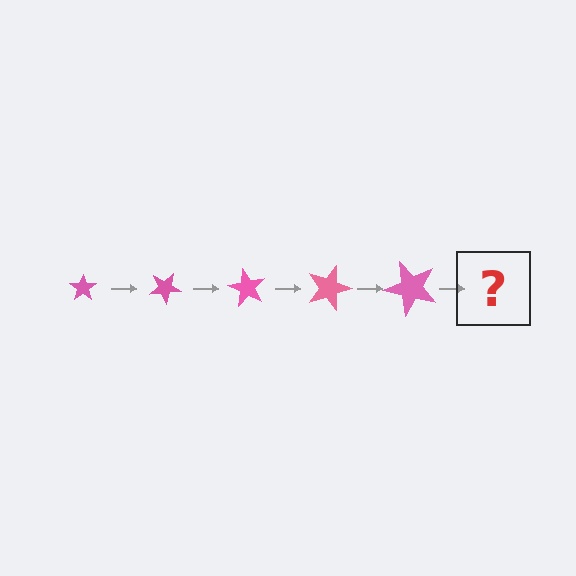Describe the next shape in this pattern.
It should be a star, larger than the previous one and rotated 150 degrees from the start.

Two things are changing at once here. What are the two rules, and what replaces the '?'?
The two rules are that the star grows larger each step and it rotates 30 degrees each step. The '?' should be a star, larger than the previous one and rotated 150 degrees from the start.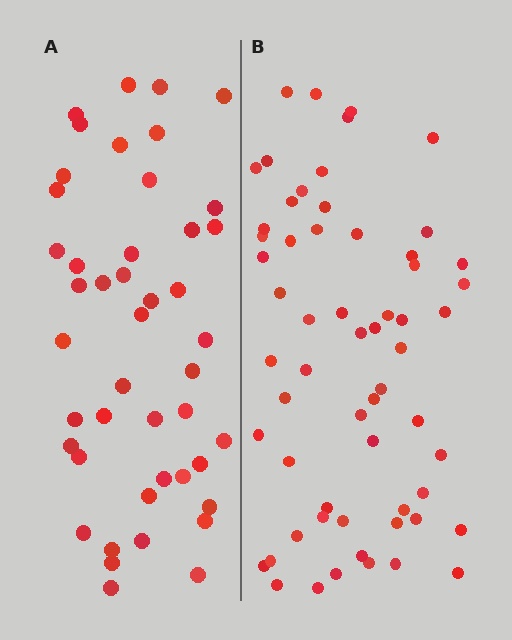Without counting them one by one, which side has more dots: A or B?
Region B (the right region) has more dots.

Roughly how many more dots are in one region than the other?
Region B has approximately 15 more dots than region A.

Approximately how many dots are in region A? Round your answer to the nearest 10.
About 40 dots. (The exact count is 45, which rounds to 40.)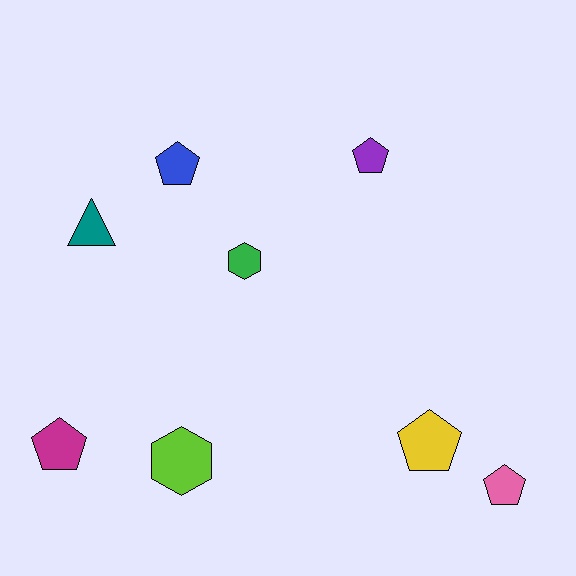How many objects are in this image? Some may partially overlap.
There are 8 objects.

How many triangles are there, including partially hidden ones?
There is 1 triangle.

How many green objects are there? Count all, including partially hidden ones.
There is 1 green object.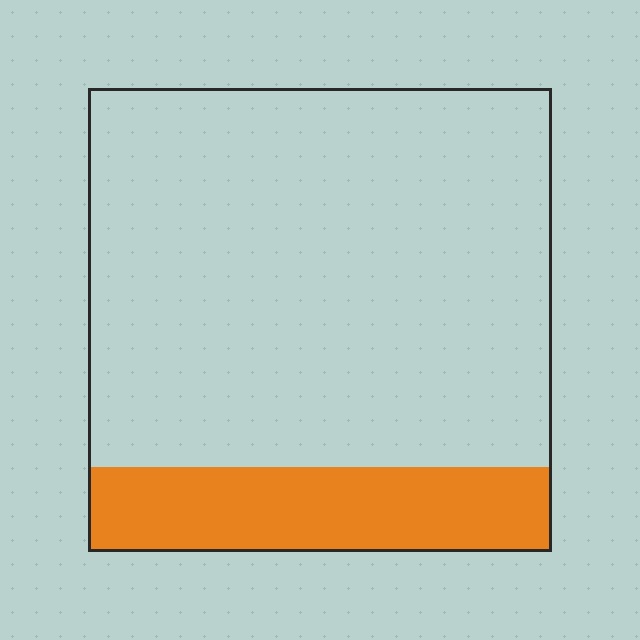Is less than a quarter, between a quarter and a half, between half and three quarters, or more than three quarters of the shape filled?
Less than a quarter.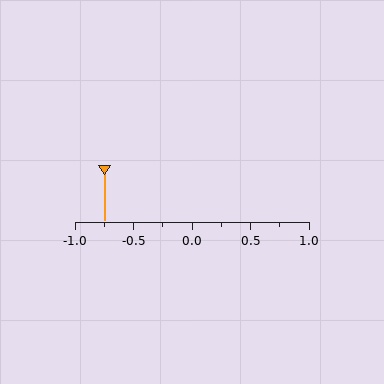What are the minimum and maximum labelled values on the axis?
The axis runs from -1.0 to 1.0.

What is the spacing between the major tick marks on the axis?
The major ticks are spaced 0.5 apart.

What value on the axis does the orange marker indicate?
The marker indicates approximately -0.75.